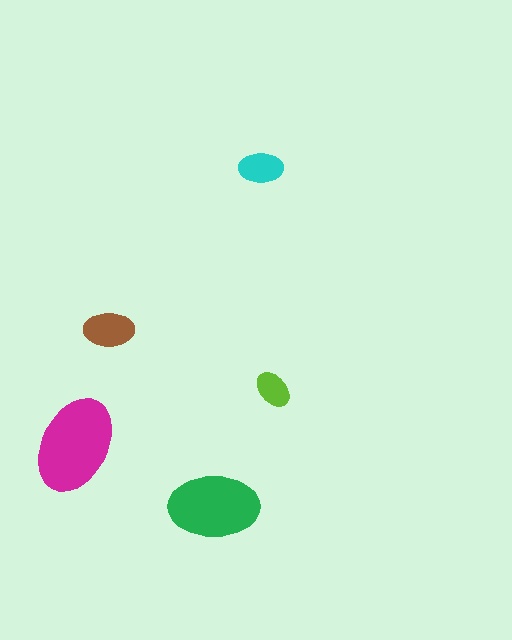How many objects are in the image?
There are 5 objects in the image.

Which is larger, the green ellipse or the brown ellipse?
The green one.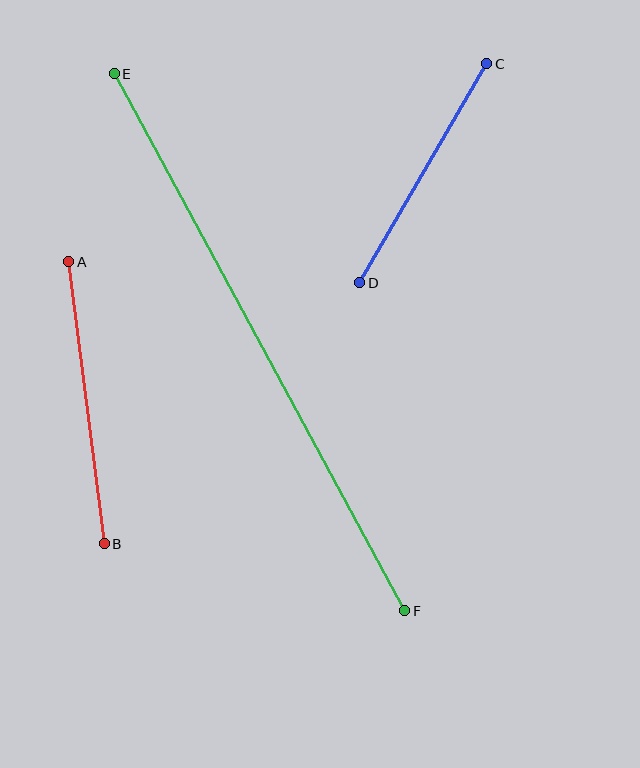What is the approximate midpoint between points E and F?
The midpoint is at approximately (259, 342) pixels.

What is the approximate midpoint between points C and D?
The midpoint is at approximately (423, 173) pixels.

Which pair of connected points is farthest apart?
Points E and F are farthest apart.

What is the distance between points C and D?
The distance is approximately 253 pixels.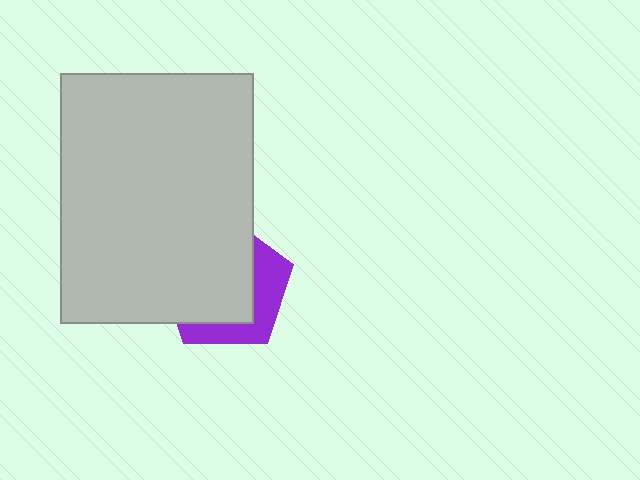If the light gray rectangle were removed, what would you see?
You would see the complete purple pentagon.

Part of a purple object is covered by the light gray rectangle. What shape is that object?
It is a pentagon.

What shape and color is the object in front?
The object in front is a light gray rectangle.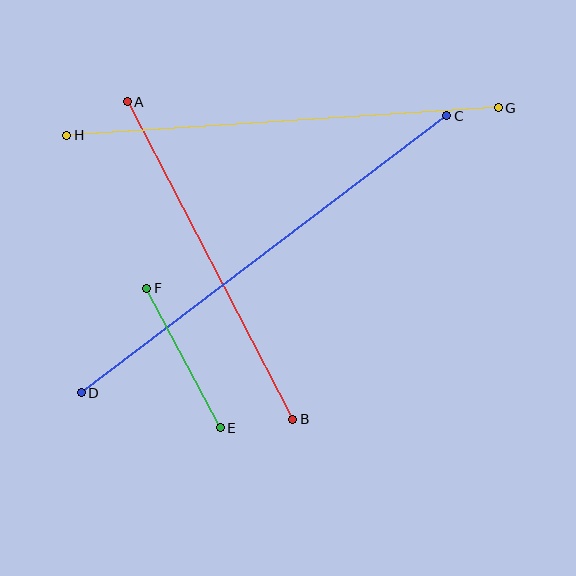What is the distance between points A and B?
The distance is approximately 358 pixels.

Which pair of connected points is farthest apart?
Points C and D are farthest apart.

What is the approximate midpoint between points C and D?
The midpoint is at approximately (264, 254) pixels.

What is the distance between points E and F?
The distance is approximately 158 pixels.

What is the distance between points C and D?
The distance is approximately 459 pixels.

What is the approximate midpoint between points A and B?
The midpoint is at approximately (210, 260) pixels.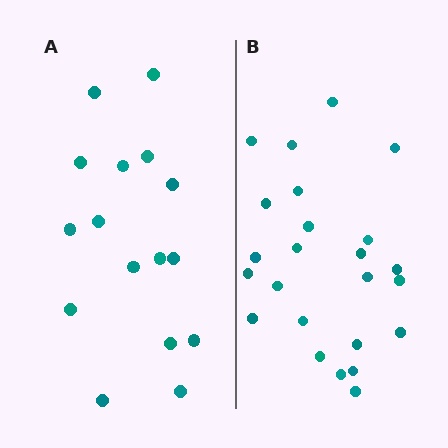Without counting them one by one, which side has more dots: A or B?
Region B (the right region) has more dots.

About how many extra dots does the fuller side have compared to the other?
Region B has roughly 8 or so more dots than region A.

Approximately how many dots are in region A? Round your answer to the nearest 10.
About 20 dots. (The exact count is 16, which rounds to 20.)